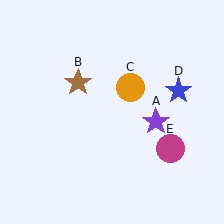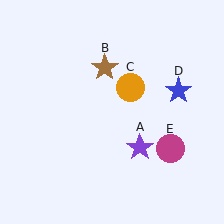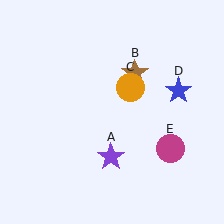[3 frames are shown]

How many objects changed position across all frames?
2 objects changed position: purple star (object A), brown star (object B).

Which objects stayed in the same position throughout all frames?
Orange circle (object C) and blue star (object D) and magenta circle (object E) remained stationary.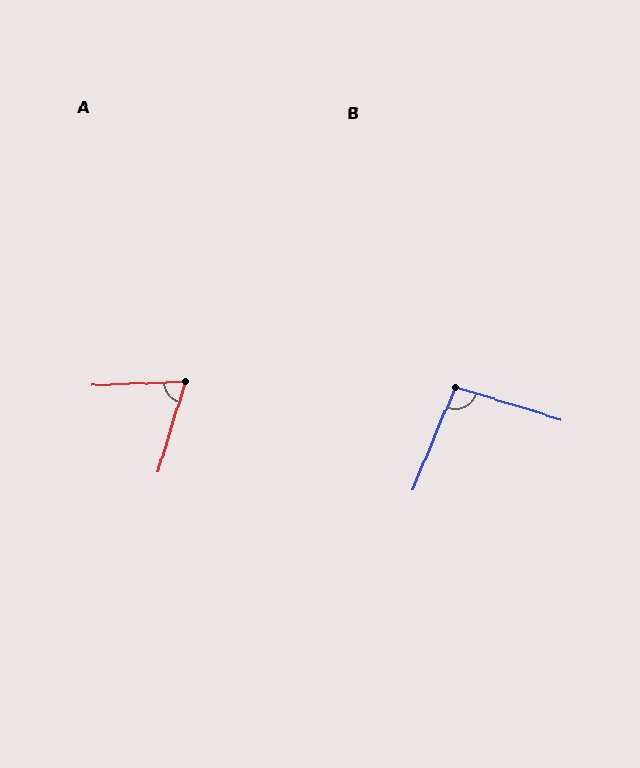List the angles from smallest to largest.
A (71°), B (95°).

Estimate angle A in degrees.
Approximately 71 degrees.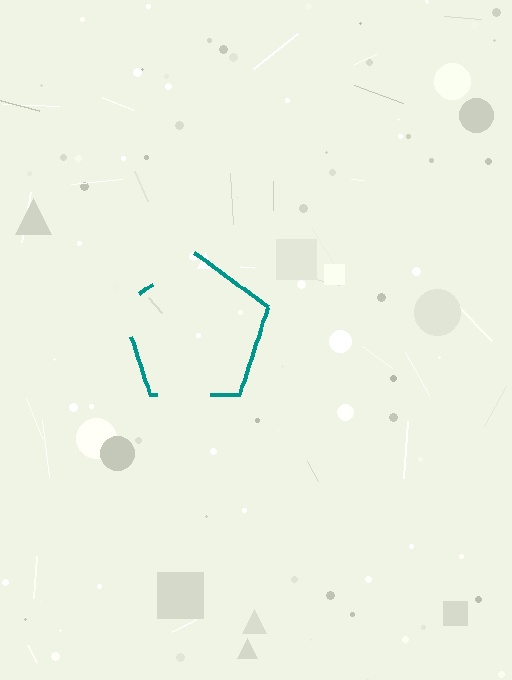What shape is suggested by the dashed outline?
The dashed outline suggests a pentagon.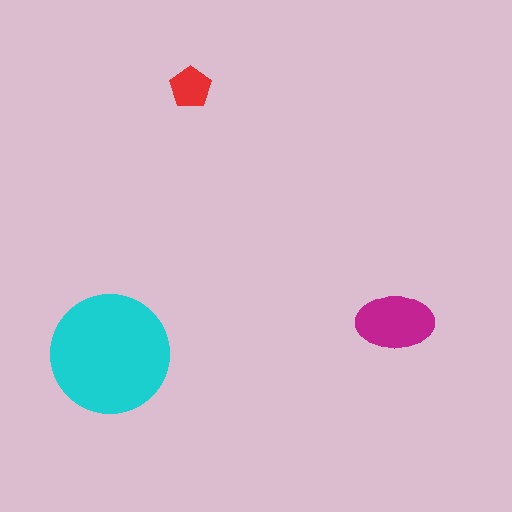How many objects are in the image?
There are 3 objects in the image.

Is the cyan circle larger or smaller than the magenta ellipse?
Larger.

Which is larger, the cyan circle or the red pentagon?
The cyan circle.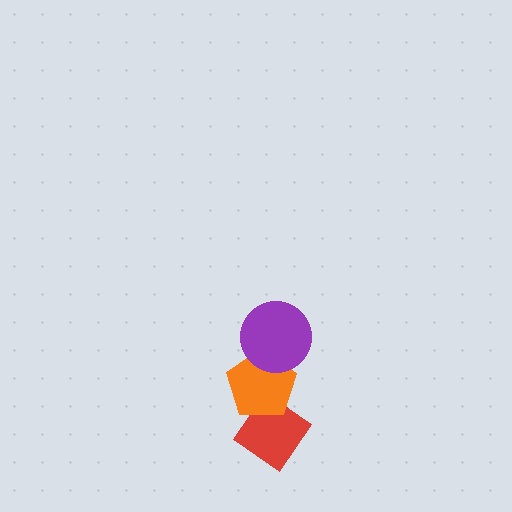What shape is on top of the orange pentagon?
The purple circle is on top of the orange pentagon.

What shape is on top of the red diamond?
The orange pentagon is on top of the red diamond.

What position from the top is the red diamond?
The red diamond is 3rd from the top.